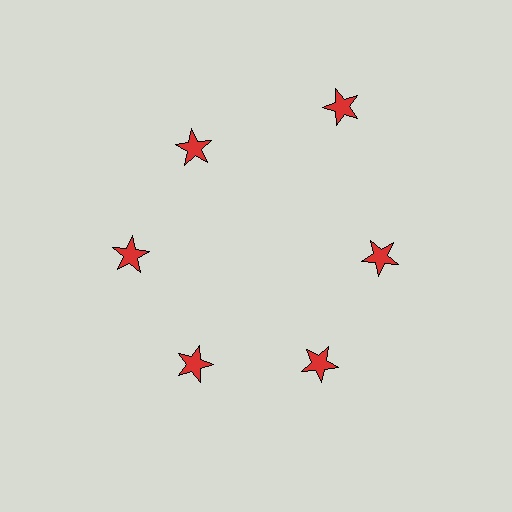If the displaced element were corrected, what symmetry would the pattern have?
It would have 6-fold rotational symmetry — the pattern would map onto itself every 60 degrees.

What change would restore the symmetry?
The symmetry would be restored by moving it inward, back onto the ring so that all 6 stars sit at equal angles and equal distance from the center.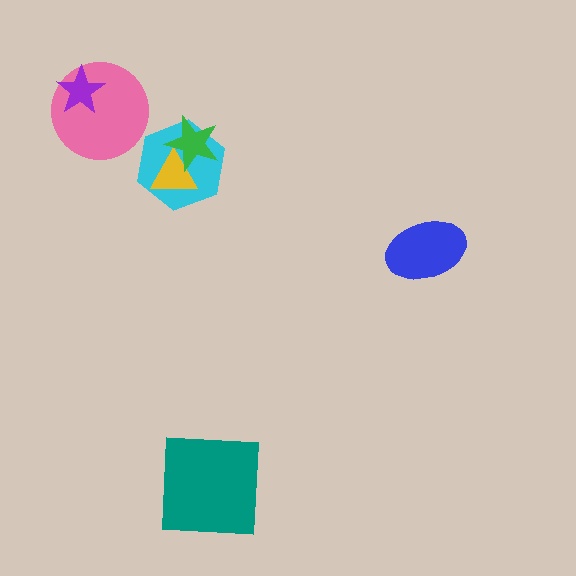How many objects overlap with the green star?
2 objects overlap with the green star.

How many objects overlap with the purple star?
1 object overlaps with the purple star.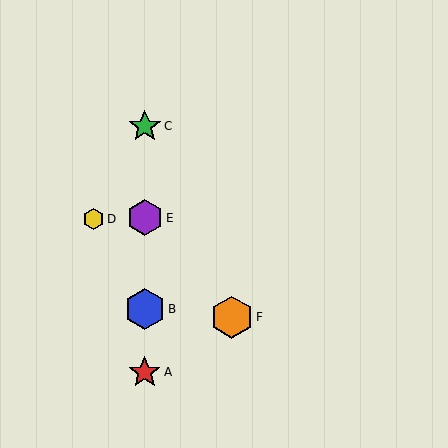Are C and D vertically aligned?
No, C is at x≈145 and D is at x≈93.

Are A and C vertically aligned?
Yes, both are at x≈145.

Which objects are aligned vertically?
Objects A, B, C, E are aligned vertically.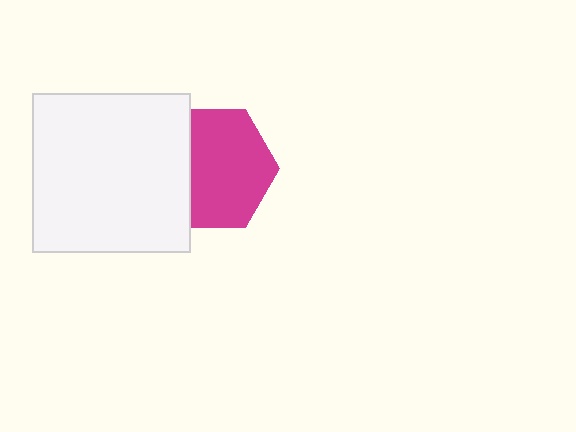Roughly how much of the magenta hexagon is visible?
Most of it is visible (roughly 69%).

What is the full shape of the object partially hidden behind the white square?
The partially hidden object is a magenta hexagon.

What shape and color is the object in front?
The object in front is a white square.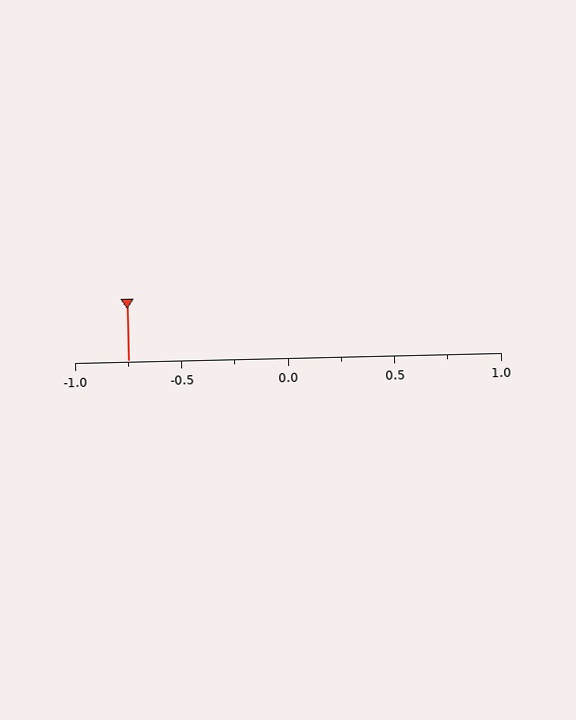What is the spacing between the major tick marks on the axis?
The major ticks are spaced 0.5 apart.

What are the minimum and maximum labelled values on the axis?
The axis runs from -1.0 to 1.0.